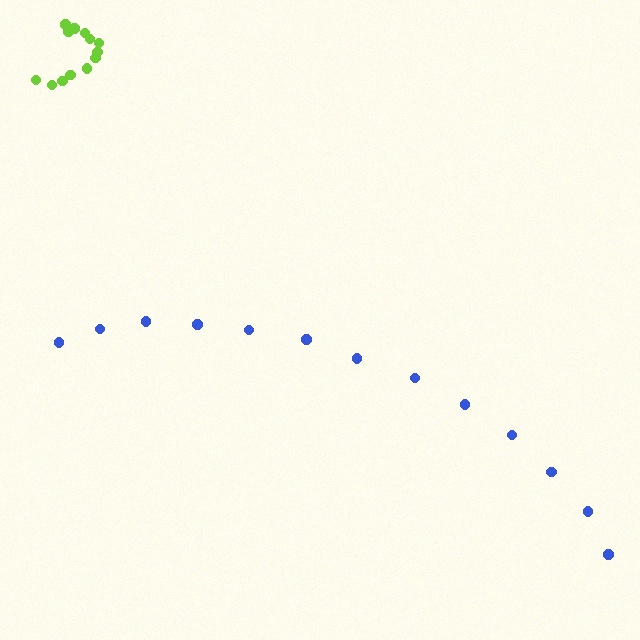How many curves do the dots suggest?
There are 2 distinct paths.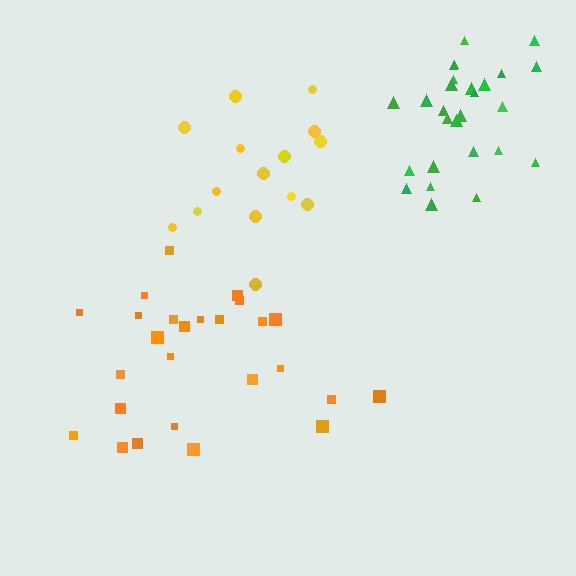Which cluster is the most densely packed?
Green.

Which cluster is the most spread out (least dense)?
Yellow.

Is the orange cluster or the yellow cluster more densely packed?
Orange.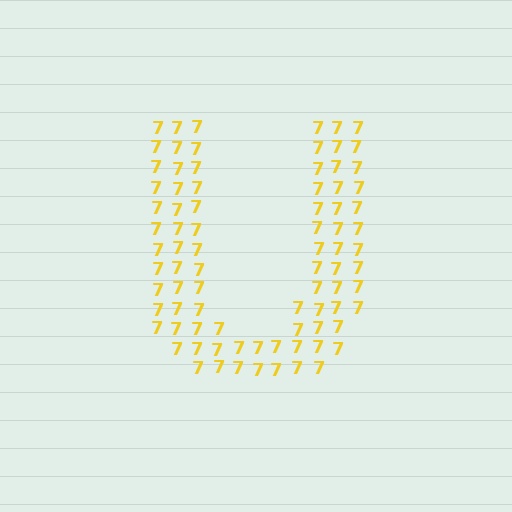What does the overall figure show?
The overall figure shows the letter U.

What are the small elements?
The small elements are digit 7's.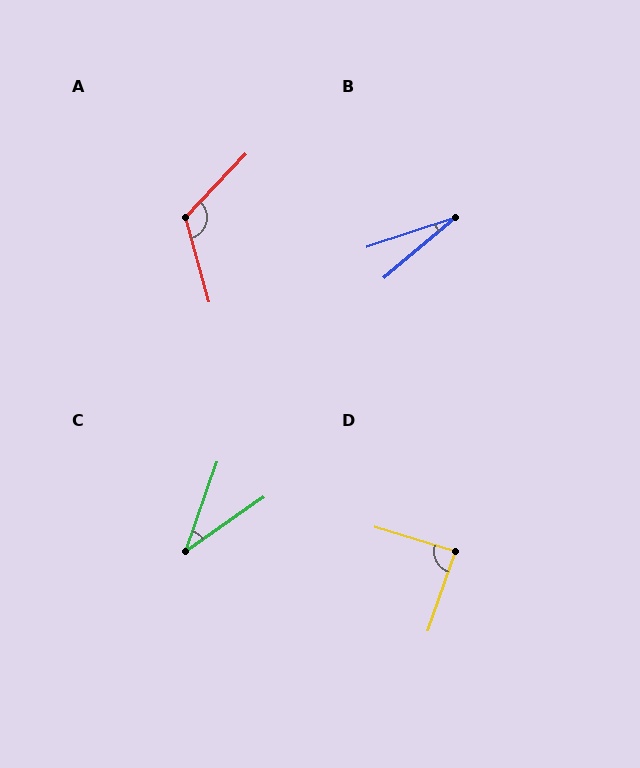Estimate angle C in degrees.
Approximately 36 degrees.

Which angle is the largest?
A, at approximately 121 degrees.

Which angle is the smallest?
B, at approximately 22 degrees.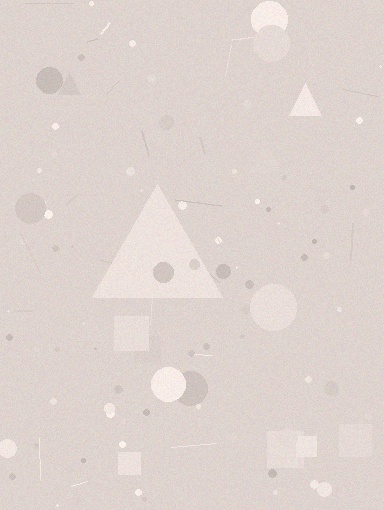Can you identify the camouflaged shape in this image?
The camouflaged shape is a triangle.